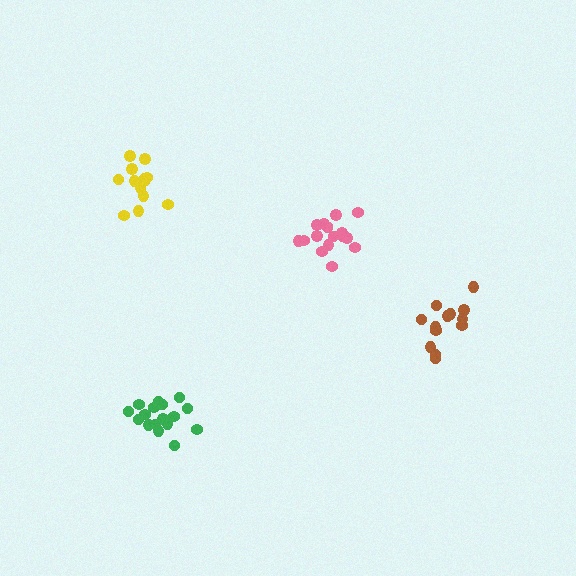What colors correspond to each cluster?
The clusters are colored: green, pink, yellow, brown.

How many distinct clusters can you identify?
There are 4 distinct clusters.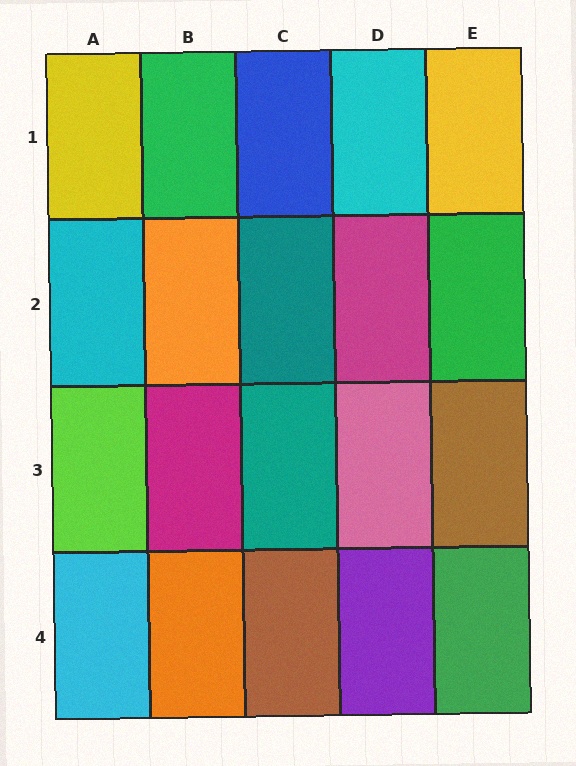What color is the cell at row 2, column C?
Teal.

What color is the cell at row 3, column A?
Lime.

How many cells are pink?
1 cell is pink.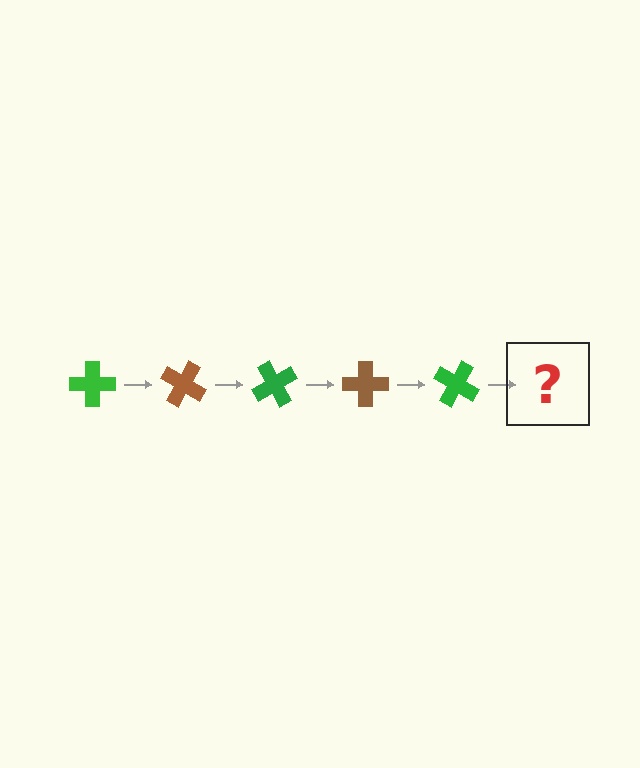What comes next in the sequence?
The next element should be a brown cross, rotated 150 degrees from the start.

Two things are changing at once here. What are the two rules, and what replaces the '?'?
The two rules are that it rotates 30 degrees each step and the color cycles through green and brown. The '?' should be a brown cross, rotated 150 degrees from the start.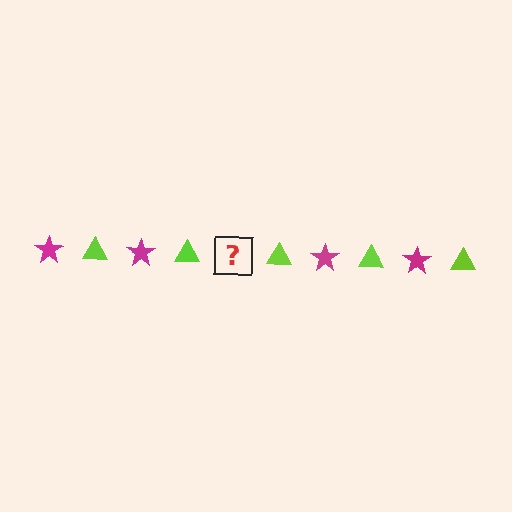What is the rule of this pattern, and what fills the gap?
The rule is that the pattern alternates between magenta star and lime triangle. The gap should be filled with a magenta star.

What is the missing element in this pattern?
The missing element is a magenta star.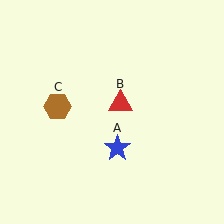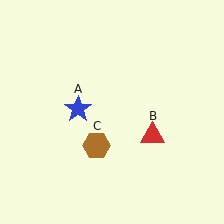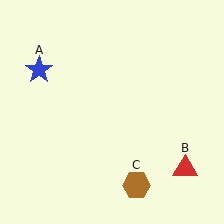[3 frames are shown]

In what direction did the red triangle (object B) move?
The red triangle (object B) moved down and to the right.